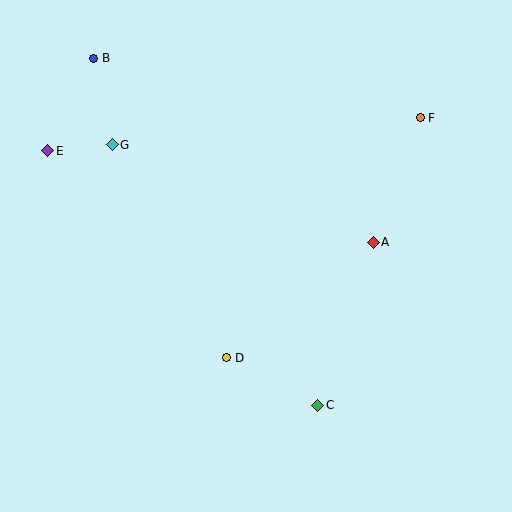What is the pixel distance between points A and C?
The distance between A and C is 172 pixels.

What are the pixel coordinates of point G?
Point G is at (112, 145).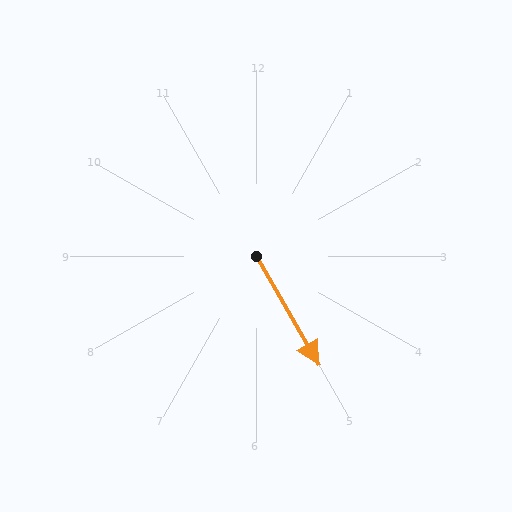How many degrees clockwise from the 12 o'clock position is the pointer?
Approximately 150 degrees.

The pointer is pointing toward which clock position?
Roughly 5 o'clock.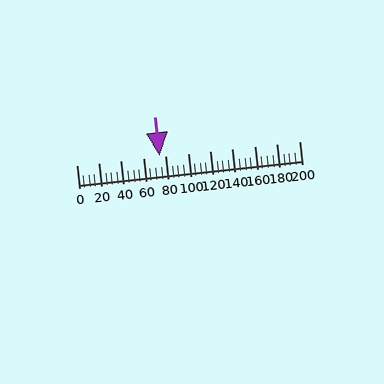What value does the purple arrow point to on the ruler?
The purple arrow points to approximately 74.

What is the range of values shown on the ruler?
The ruler shows values from 0 to 200.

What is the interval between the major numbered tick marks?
The major tick marks are spaced 20 units apart.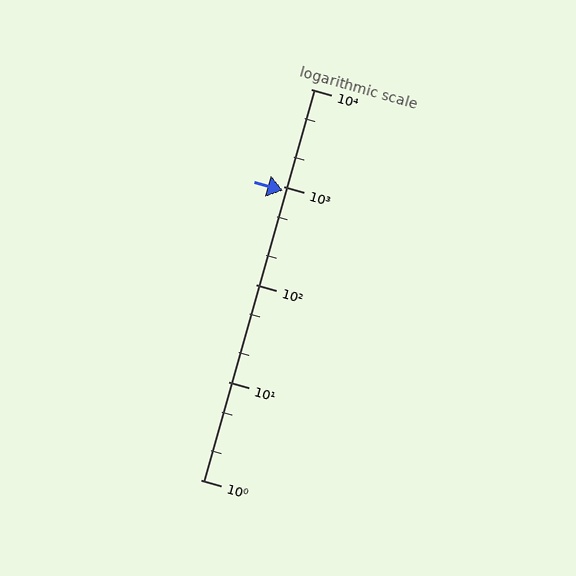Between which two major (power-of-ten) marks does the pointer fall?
The pointer is between 100 and 1000.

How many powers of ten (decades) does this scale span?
The scale spans 4 decades, from 1 to 10000.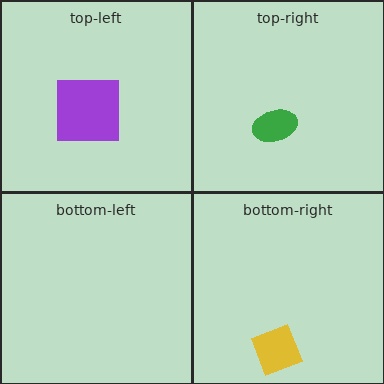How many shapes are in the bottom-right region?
1.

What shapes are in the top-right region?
The green ellipse.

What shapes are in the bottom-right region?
The yellow diamond.